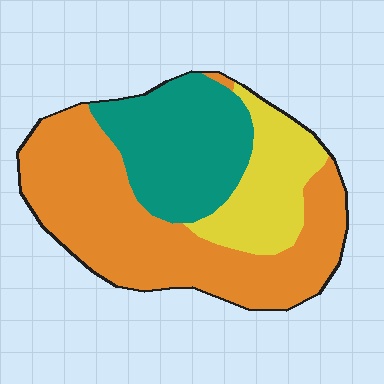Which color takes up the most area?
Orange, at roughly 50%.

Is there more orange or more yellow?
Orange.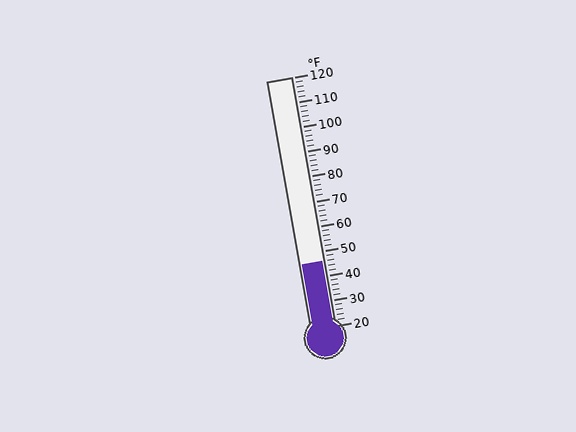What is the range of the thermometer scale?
The thermometer scale ranges from 20°F to 120°F.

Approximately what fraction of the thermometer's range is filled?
The thermometer is filled to approximately 25% of its range.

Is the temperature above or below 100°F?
The temperature is below 100°F.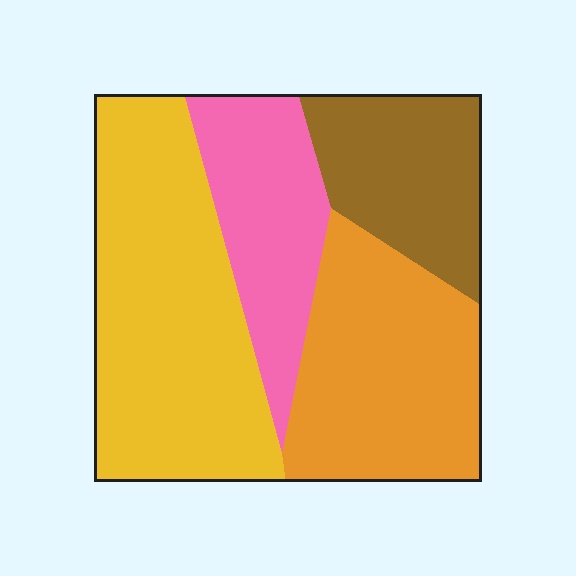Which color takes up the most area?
Yellow, at roughly 35%.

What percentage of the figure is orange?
Orange takes up about one quarter (1/4) of the figure.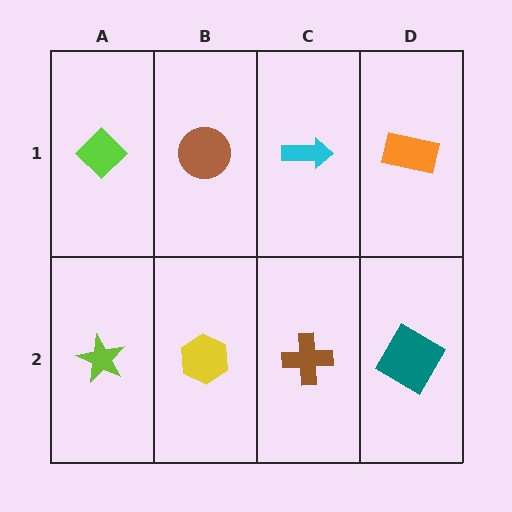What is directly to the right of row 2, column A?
A yellow hexagon.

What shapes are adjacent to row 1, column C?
A brown cross (row 2, column C), a brown circle (row 1, column B), an orange rectangle (row 1, column D).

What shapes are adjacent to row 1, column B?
A yellow hexagon (row 2, column B), a lime diamond (row 1, column A), a cyan arrow (row 1, column C).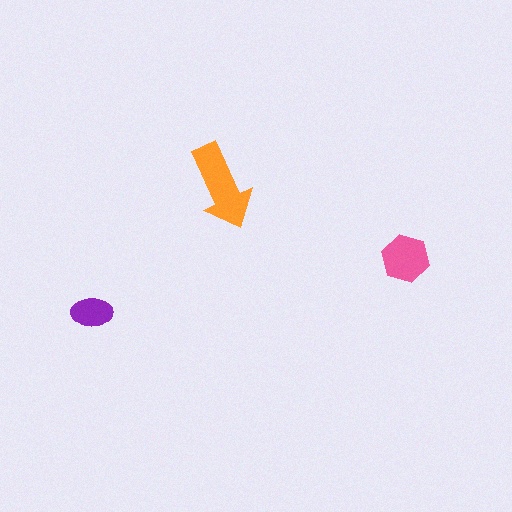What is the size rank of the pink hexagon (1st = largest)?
2nd.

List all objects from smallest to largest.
The purple ellipse, the pink hexagon, the orange arrow.